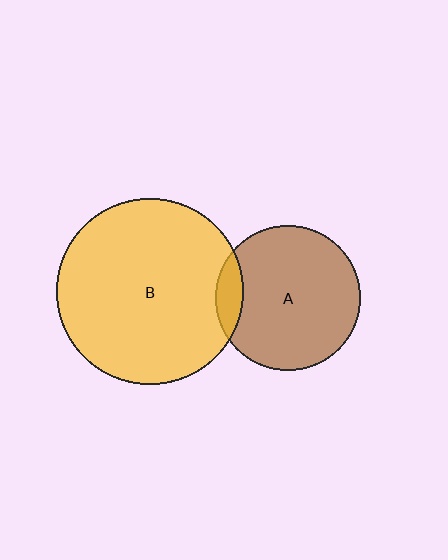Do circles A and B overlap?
Yes.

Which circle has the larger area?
Circle B (yellow).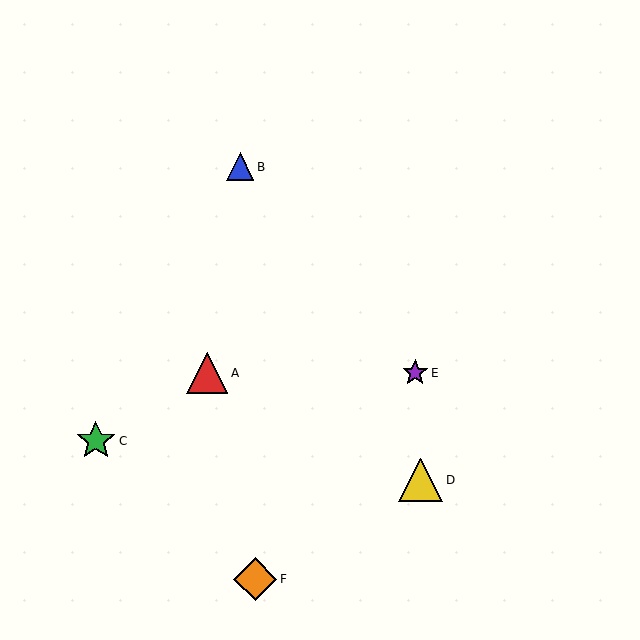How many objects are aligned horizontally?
2 objects (A, E) are aligned horizontally.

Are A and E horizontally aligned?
Yes, both are at y≈373.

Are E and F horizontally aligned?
No, E is at y≈373 and F is at y≈579.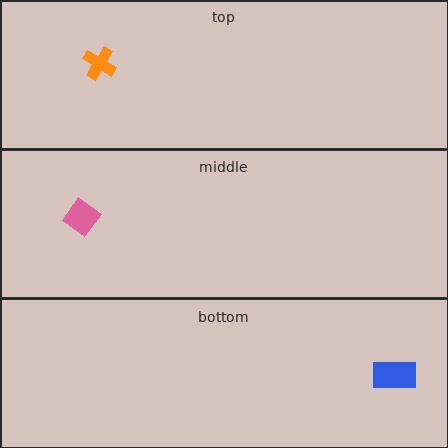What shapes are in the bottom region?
The blue rectangle.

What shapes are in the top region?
The orange cross.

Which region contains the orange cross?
The top region.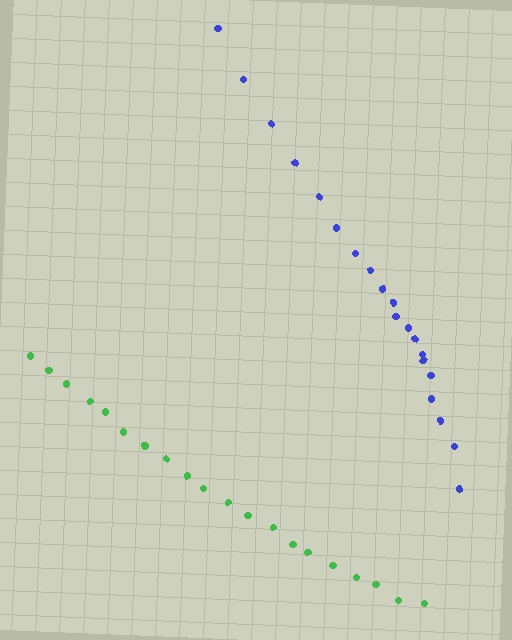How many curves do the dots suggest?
There are 2 distinct paths.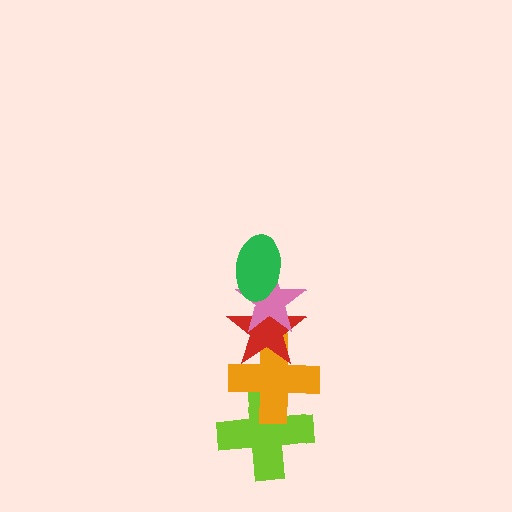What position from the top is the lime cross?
The lime cross is 5th from the top.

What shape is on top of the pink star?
The green ellipse is on top of the pink star.